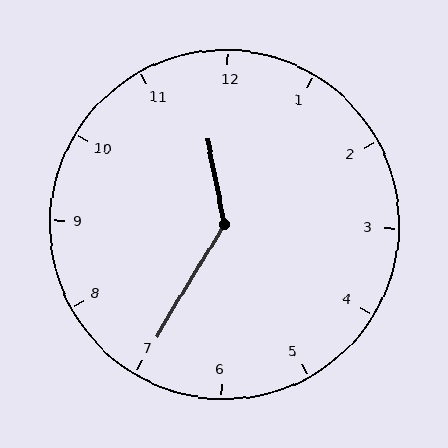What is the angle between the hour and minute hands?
Approximately 138 degrees.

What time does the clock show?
11:35.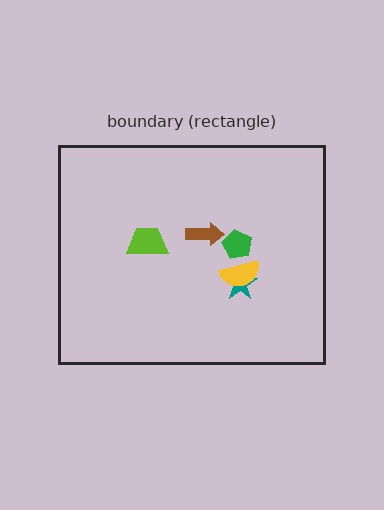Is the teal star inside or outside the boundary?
Inside.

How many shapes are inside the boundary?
5 inside, 0 outside.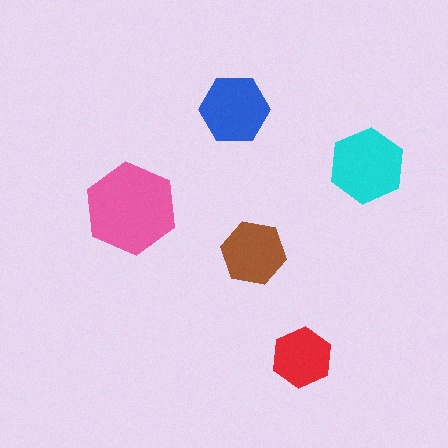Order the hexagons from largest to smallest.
the pink one, the cyan one, the blue one, the brown one, the red one.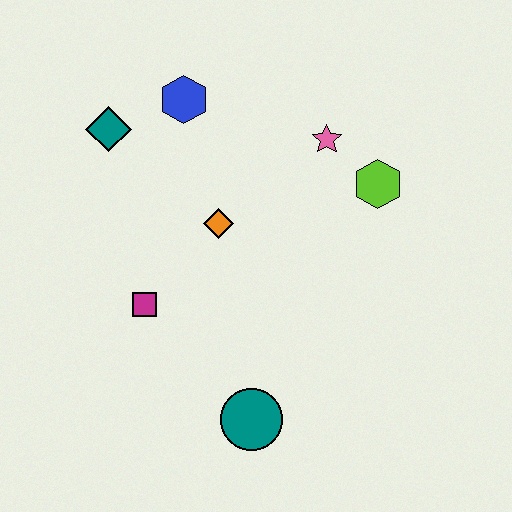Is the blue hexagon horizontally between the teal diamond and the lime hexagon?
Yes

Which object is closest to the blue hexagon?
The teal diamond is closest to the blue hexagon.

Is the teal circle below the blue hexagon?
Yes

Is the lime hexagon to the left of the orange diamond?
No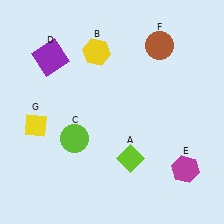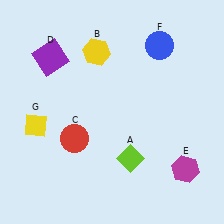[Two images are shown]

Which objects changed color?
C changed from lime to red. F changed from brown to blue.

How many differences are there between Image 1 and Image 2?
There are 2 differences between the two images.